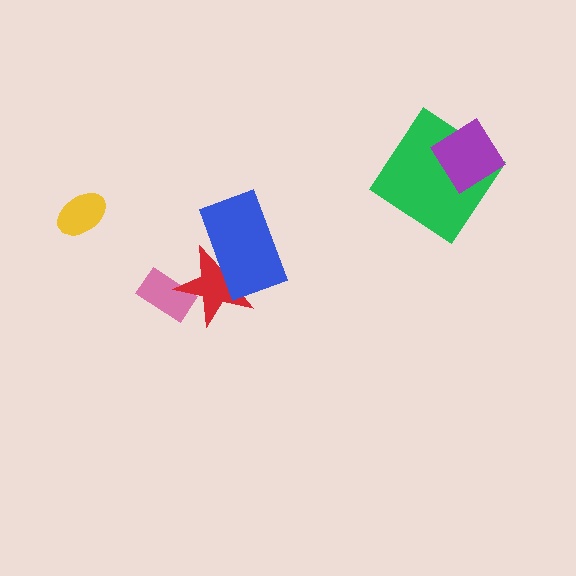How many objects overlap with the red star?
2 objects overlap with the red star.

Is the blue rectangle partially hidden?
No, no other shape covers it.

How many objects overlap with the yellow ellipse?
0 objects overlap with the yellow ellipse.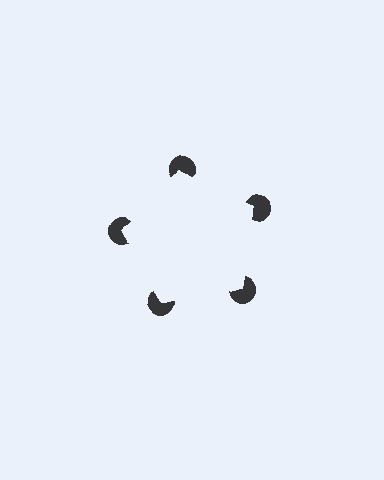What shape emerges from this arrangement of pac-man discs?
An illusory pentagon — its edges are inferred from the aligned wedge cuts in the pac-man discs, not physically drawn.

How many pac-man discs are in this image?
There are 5 — one at each vertex of the illusory pentagon.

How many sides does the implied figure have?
5 sides.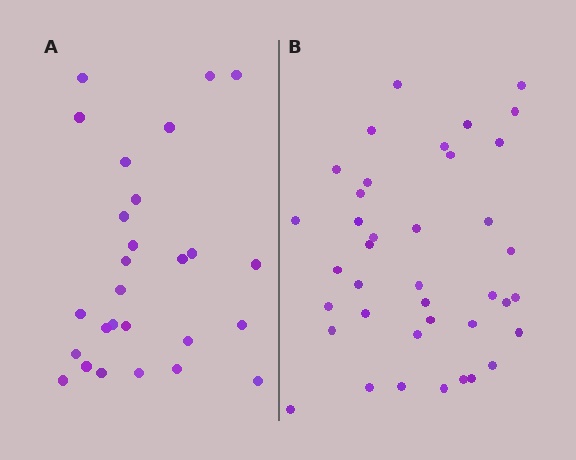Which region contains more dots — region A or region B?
Region B (the right region) has more dots.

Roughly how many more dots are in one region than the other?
Region B has roughly 12 or so more dots than region A.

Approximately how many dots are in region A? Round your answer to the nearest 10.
About 30 dots. (The exact count is 27, which rounds to 30.)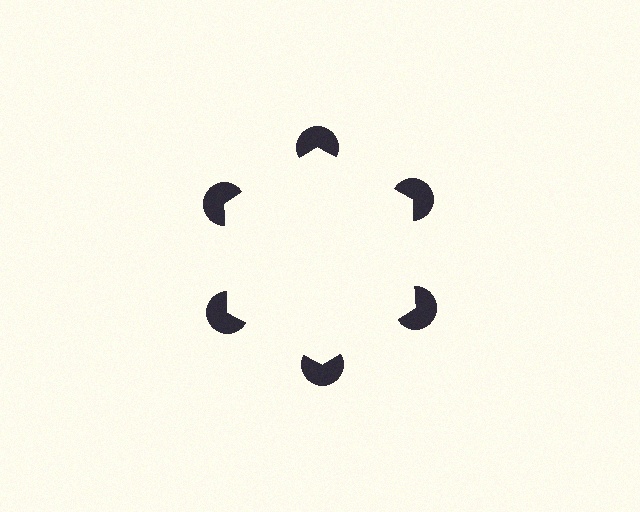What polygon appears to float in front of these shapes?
An illusory hexagon — its edges are inferred from the aligned wedge cuts in the pac-man discs, not physically drawn.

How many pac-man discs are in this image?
There are 6 — one at each vertex of the illusory hexagon.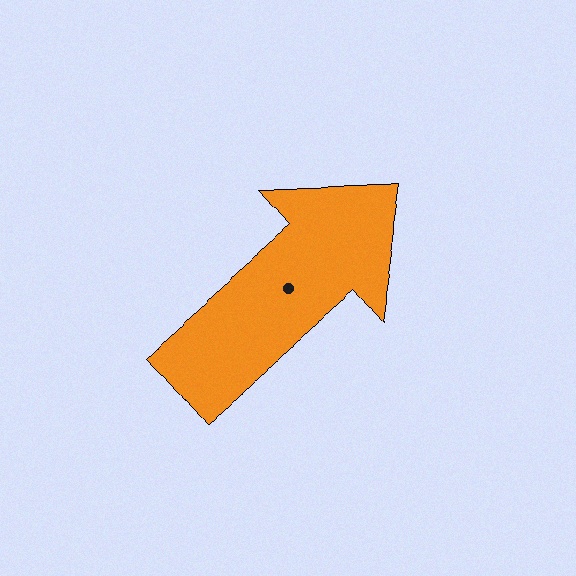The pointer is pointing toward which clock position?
Roughly 2 o'clock.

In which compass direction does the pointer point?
Northeast.